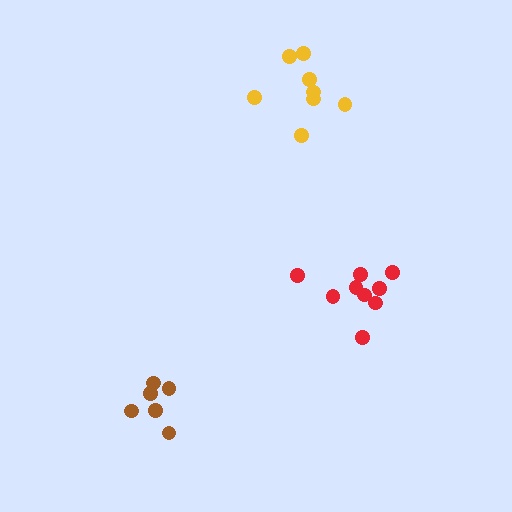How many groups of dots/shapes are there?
There are 3 groups.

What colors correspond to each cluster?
The clusters are colored: red, yellow, brown.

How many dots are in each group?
Group 1: 9 dots, Group 2: 8 dots, Group 3: 6 dots (23 total).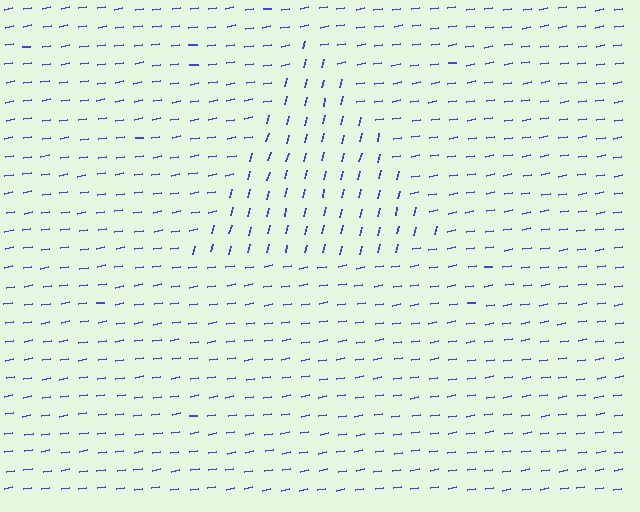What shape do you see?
I see a triangle.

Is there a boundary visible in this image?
Yes, there is a texture boundary formed by a change in line orientation.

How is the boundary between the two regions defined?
The boundary is defined purely by a change in line orientation (approximately 67 degrees difference). All lines are the same color and thickness.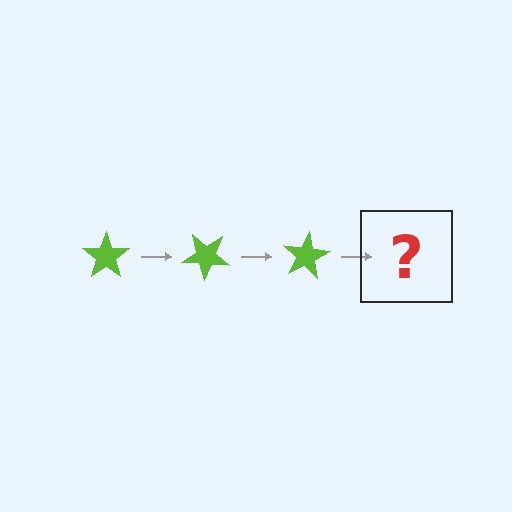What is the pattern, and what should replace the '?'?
The pattern is that the star rotates 40 degrees each step. The '?' should be a lime star rotated 120 degrees.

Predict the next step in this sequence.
The next step is a lime star rotated 120 degrees.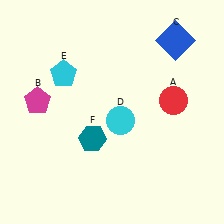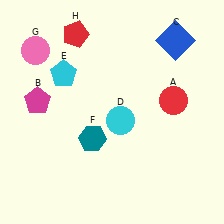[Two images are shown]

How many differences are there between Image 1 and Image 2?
There are 2 differences between the two images.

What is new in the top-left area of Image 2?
A pink circle (G) was added in the top-left area of Image 2.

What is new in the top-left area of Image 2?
A red pentagon (H) was added in the top-left area of Image 2.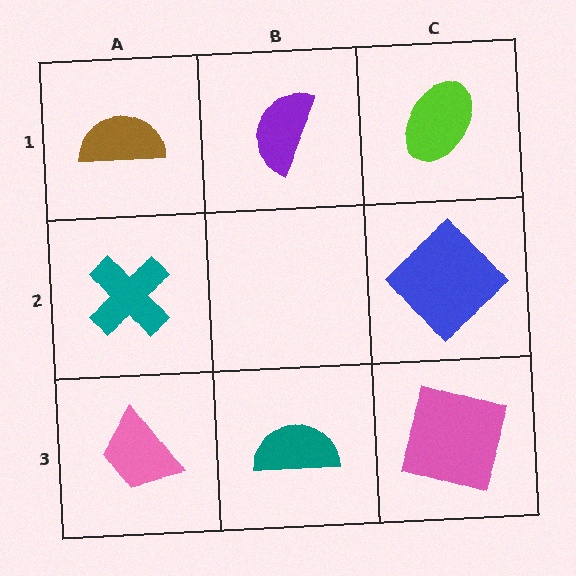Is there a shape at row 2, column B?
No, that cell is empty.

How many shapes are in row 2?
2 shapes.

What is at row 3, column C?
A pink square.